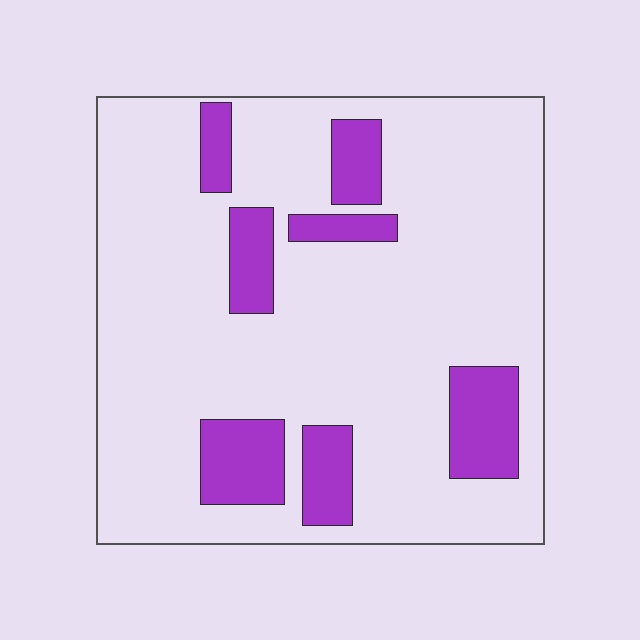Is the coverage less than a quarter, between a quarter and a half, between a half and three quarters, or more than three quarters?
Less than a quarter.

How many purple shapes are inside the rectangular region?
7.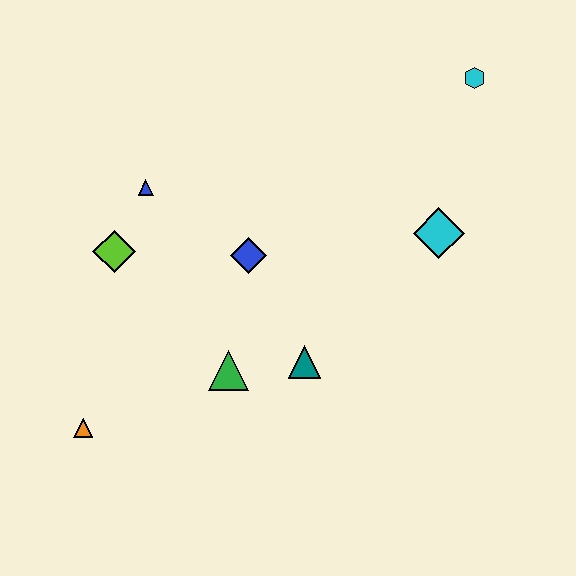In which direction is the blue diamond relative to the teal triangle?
The blue diamond is above the teal triangle.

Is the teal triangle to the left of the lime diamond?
No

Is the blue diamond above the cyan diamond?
No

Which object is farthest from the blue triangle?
The cyan hexagon is farthest from the blue triangle.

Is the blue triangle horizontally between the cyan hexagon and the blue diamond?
No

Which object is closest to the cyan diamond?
The cyan hexagon is closest to the cyan diamond.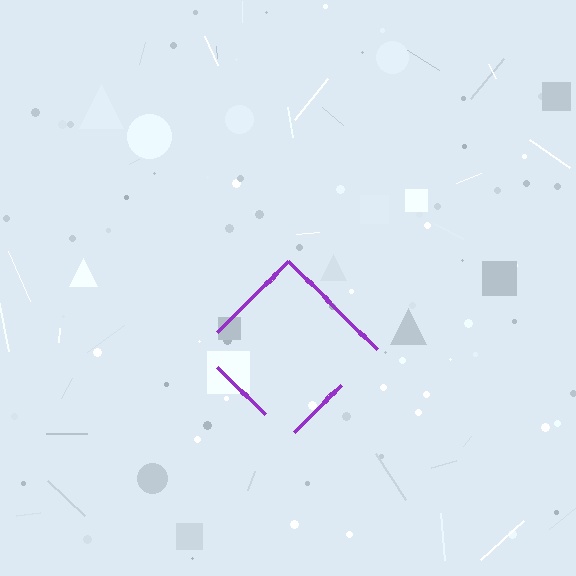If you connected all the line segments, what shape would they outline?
They would outline a diamond.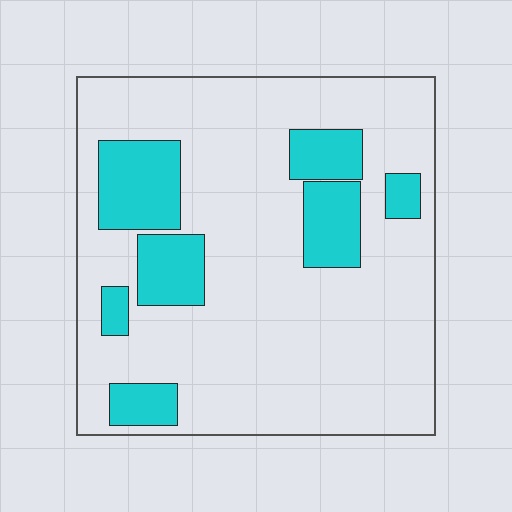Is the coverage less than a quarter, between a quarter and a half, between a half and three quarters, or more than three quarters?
Less than a quarter.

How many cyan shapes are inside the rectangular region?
7.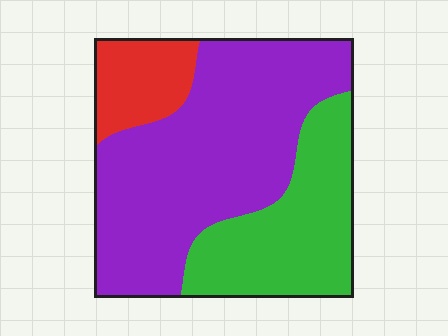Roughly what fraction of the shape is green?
Green covers 30% of the shape.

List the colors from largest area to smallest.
From largest to smallest: purple, green, red.